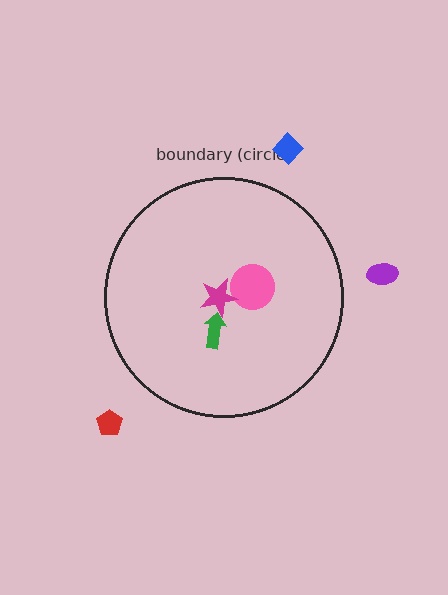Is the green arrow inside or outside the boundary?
Inside.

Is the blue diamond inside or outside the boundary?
Outside.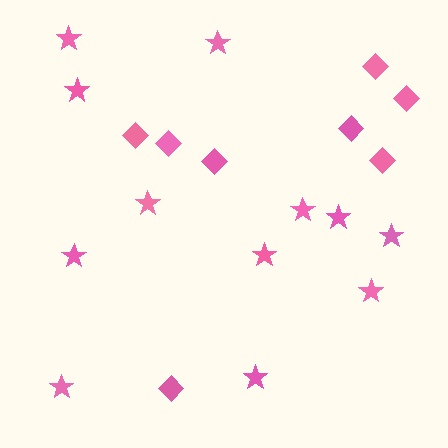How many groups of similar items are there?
There are 2 groups: one group of stars (12) and one group of diamonds (8).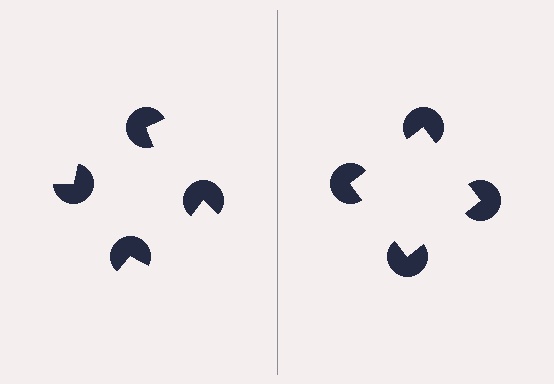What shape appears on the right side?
An illusory square.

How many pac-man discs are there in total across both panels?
8 — 4 on each side.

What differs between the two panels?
The pac-man discs are positioned identically on both sides; only the wedge orientations differ. On the right they align to a square; on the left they are misaligned.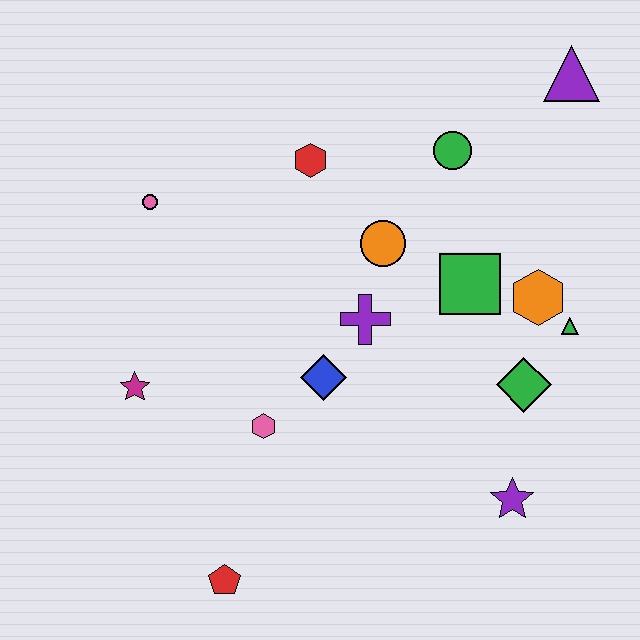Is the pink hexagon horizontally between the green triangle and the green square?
No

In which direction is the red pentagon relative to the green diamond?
The red pentagon is to the left of the green diamond.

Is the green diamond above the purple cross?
No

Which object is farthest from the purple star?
The pink circle is farthest from the purple star.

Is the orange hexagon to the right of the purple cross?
Yes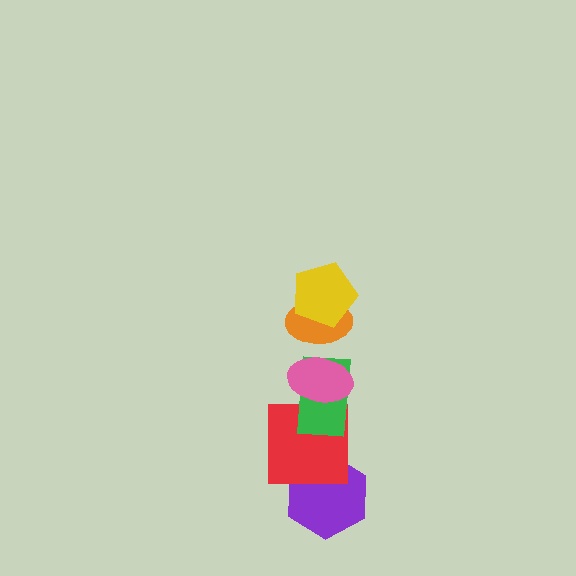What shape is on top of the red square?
The green rectangle is on top of the red square.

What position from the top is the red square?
The red square is 5th from the top.